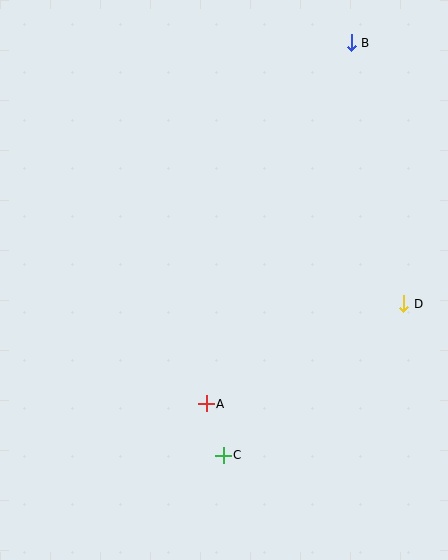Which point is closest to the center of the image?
Point A at (206, 404) is closest to the center.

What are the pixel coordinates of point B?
Point B is at (351, 43).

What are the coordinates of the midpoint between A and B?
The midpoint between A and B is at (279, 223).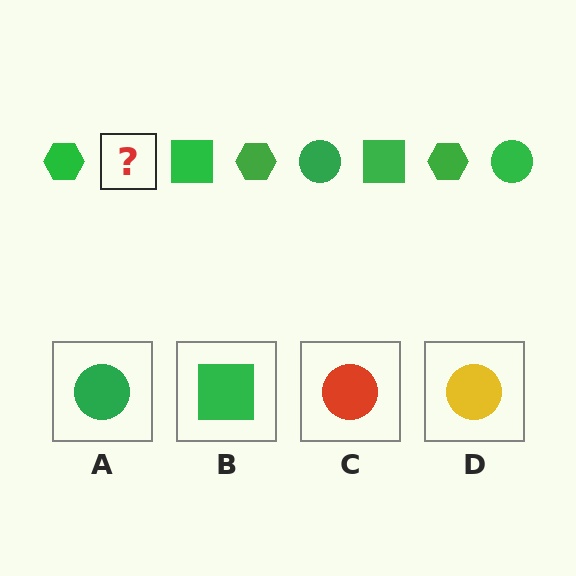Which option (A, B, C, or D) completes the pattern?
A.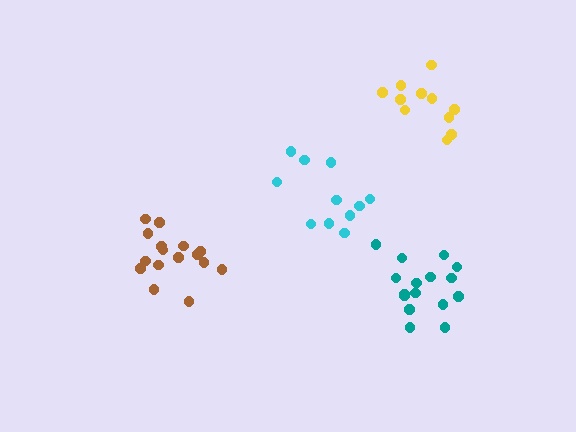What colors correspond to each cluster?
The clusters are colored: brown, yellow, teal, cyan.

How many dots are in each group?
Group 1: 16 dots, Group 2: 11 dots, Group 3: 16 dots, Group 4: 11 dots (54 total).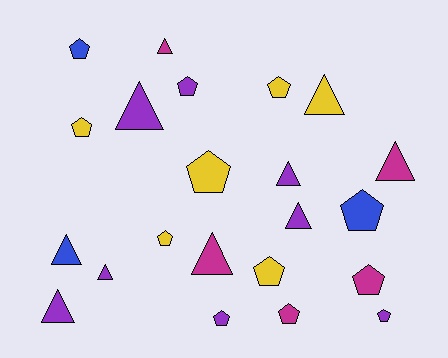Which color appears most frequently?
Purple, with 8 objects.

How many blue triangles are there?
There is 1 blue triangle.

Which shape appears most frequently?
Pentagon, with 12 objects.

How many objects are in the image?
There are 22 objects.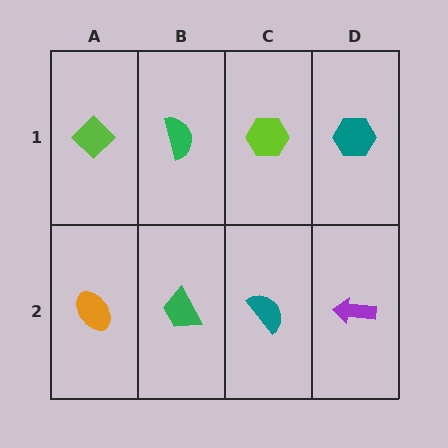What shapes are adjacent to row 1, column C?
A teal semicircle (row 2, column C), a green semicircle (row 1, column B), a teal hexagon (row 1, column D).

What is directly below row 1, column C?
A teal semicircle.